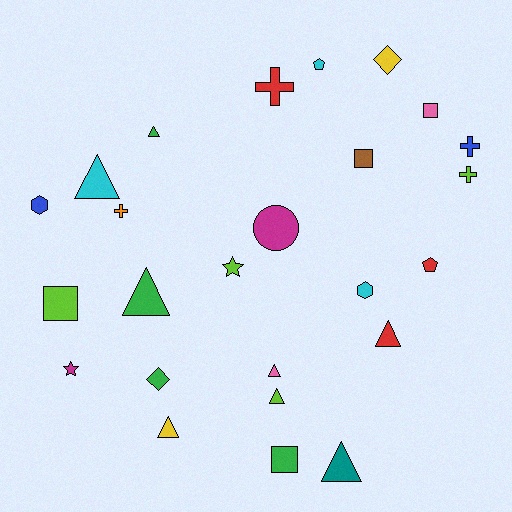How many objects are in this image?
There are 25 objects.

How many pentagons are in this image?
There are 2 pentagons.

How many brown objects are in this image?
There is 1 brown object.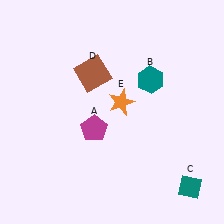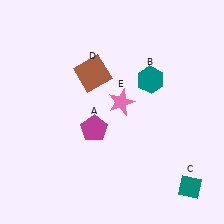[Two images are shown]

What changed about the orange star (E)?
In Image 1, E is orange. In Image 2, it changed to pink.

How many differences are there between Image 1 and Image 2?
There is 1 difference between the two images.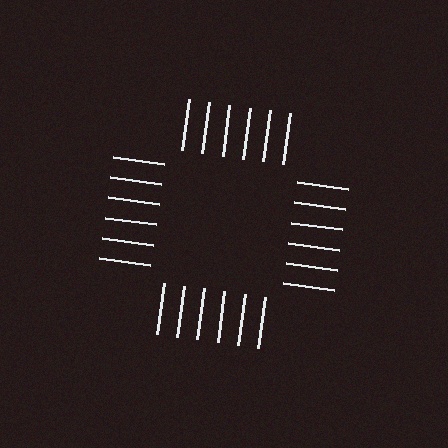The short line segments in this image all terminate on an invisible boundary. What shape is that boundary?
An illusory square — the line segments terminate on its edges but no continuous stroke is drawn.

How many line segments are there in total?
24 — 6 along each of the 4 edges.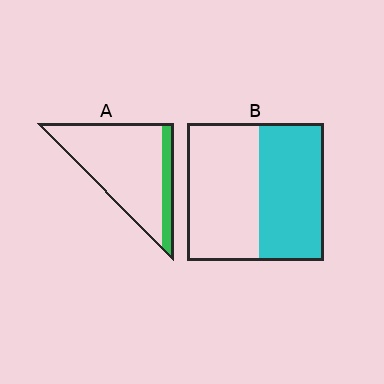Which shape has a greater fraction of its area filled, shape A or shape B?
Shape B.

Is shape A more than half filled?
No.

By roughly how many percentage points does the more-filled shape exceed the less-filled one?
By roughly 30 percentage points (B over A).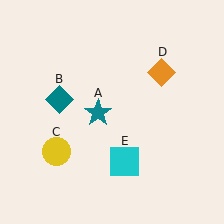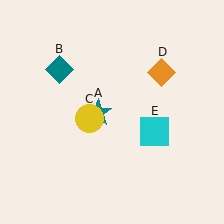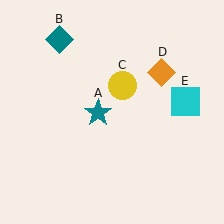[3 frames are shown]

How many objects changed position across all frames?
3 objects changed position: teal diamond (object B), yellow circle (object C), cyan square (object E).